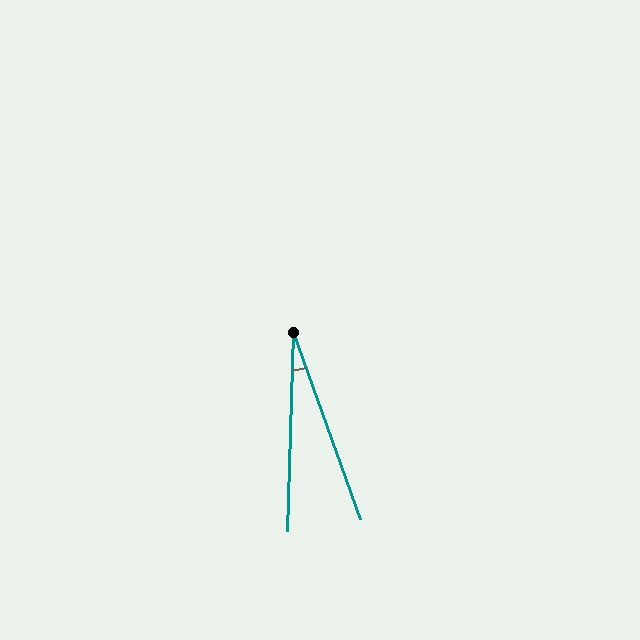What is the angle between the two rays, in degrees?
Approximately 21 degrees.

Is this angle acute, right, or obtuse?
It is acute.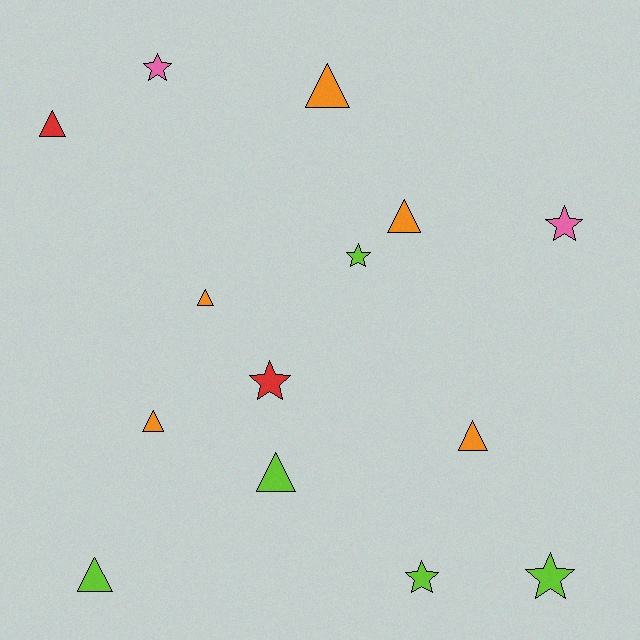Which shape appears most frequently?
Triangle, with 8 objects.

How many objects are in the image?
There are 14 objects.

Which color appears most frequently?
Lime, with 5 objects.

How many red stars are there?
There is 1 red star.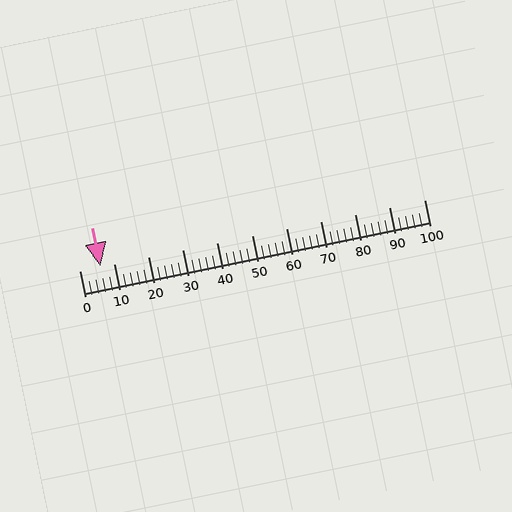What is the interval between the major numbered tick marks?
The major tick marks are spaced 10 units apart.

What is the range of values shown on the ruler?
The ruler shows values from 0 to 100.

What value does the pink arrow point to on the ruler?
The pink arrow points to approximately 6.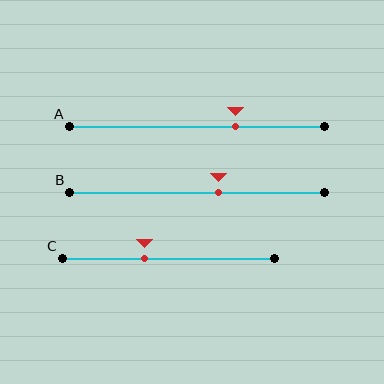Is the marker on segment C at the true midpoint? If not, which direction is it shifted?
No, the marker on segment C is shifted to the left by about 11% of the segment length.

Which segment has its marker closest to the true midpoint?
Segment B has its marker closest to the true midpoint.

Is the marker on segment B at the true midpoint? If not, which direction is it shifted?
No, the marker on segment B is shifted to the right by about 8% of the segment length.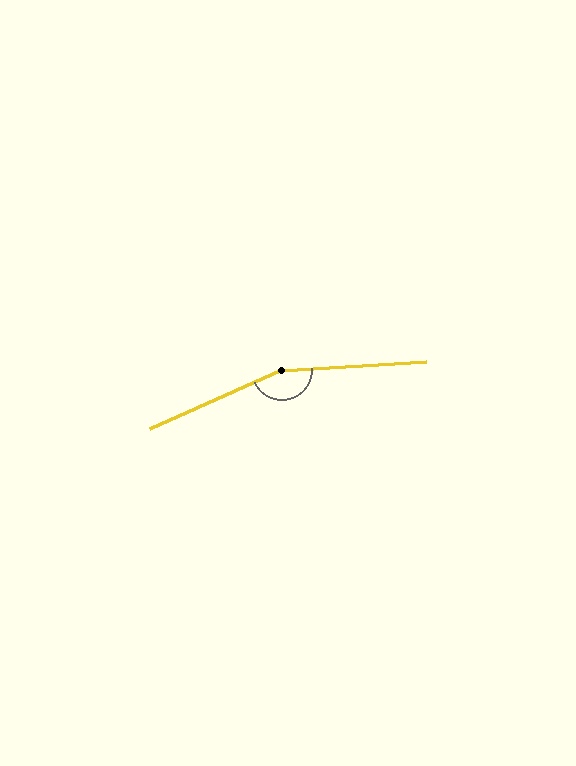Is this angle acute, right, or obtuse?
It is obtuse.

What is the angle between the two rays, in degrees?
Approximately 159 degrees.